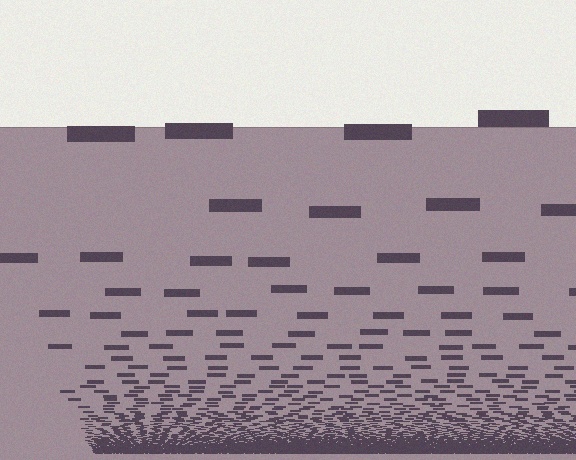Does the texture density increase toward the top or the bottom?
Density increases toward the bottom.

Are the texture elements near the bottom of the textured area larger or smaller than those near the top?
Smaller. The gradient is inverted — elements near the bottom are smaller and denser.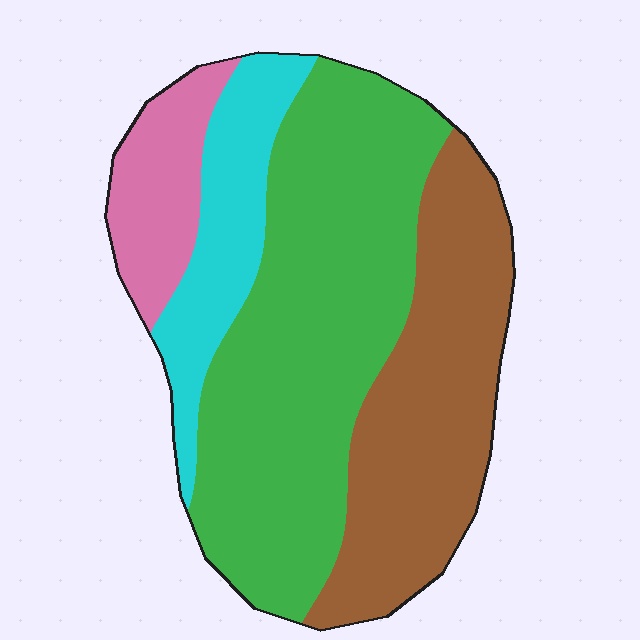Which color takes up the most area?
Green, at roughly 45%.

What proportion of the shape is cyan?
Cyan takes up less than a quarter of the shape.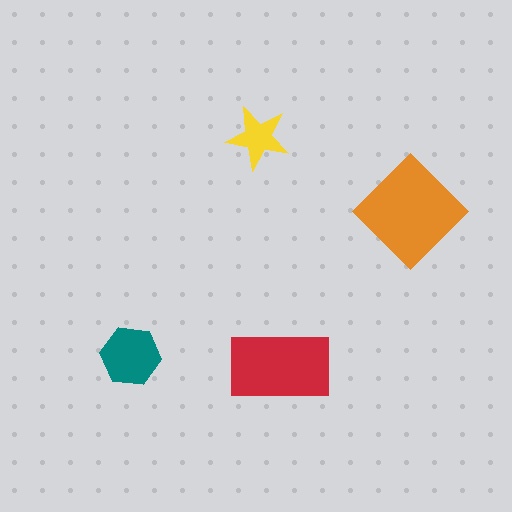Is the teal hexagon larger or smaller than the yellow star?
Larger.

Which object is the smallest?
The yellow star.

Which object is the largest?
The orange diamond.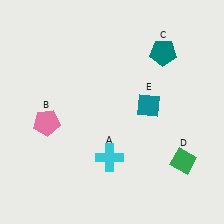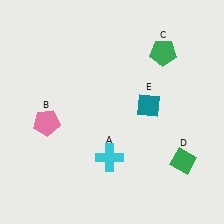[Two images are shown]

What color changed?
The pentagon (C) changed from teal in Image 1 to green in Image 2.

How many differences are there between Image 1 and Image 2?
There is 1 difference between the two images.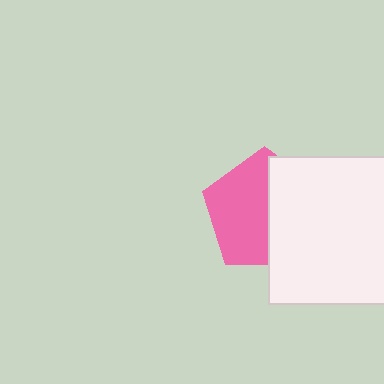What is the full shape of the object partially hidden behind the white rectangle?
The partially hidden object is a pink pentagon.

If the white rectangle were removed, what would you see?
You would see the complete pink pentagon.